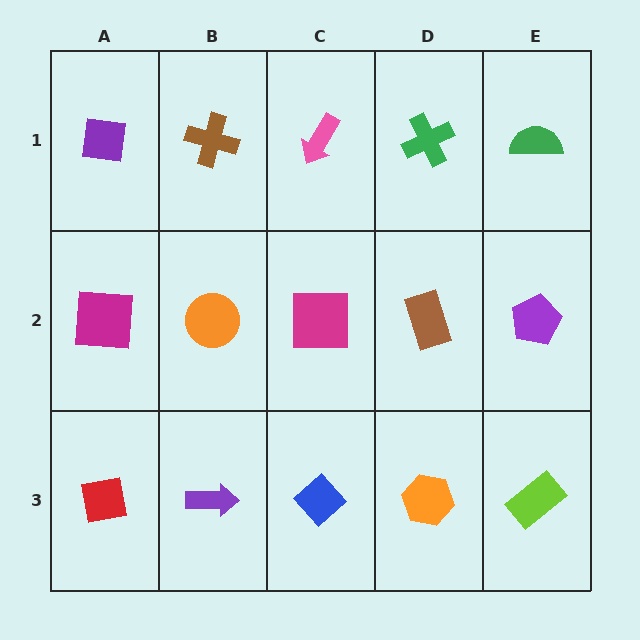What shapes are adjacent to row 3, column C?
A magenta square (row 2, column C), a purple arrow (row 3, column B), an orange hexagon (row 3, column D).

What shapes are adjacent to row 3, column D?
A brown rectangle (row 2, column D), a blue diamond (row 3, column C), a lime rectangle (row 3, column E).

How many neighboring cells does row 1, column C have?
3.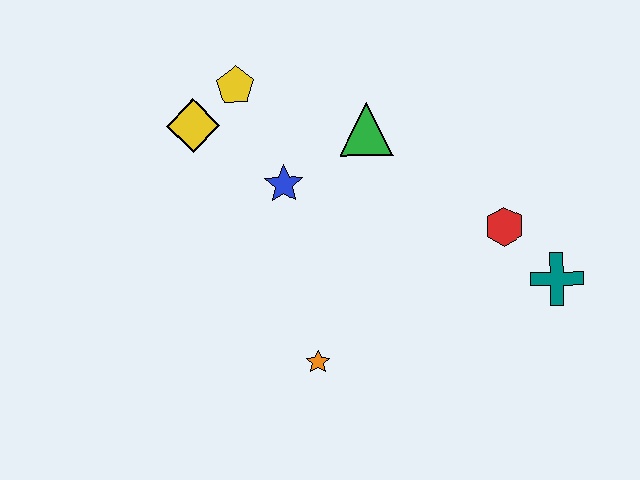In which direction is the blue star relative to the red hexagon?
The blue star is to the left of the red hexagon.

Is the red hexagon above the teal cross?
Yes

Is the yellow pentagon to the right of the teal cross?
No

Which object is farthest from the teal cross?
The yellow diamond is farthest from the teal cross.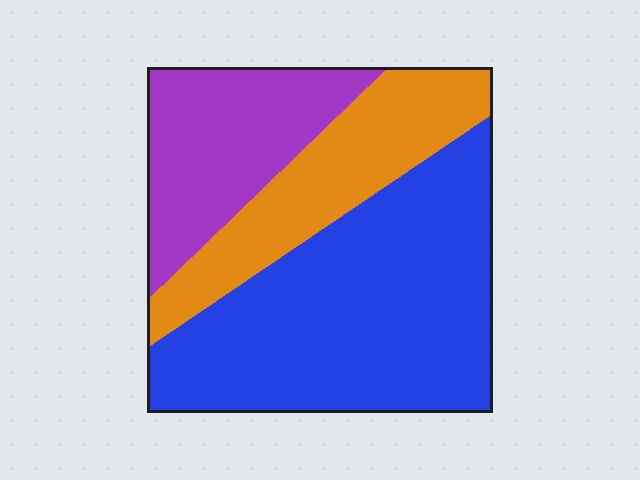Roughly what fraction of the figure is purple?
Purple covers 24% of the figure.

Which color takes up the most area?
Blue, at roughly 55%.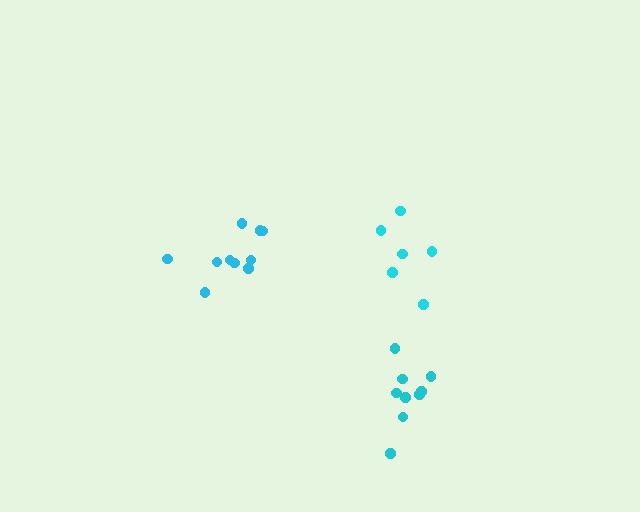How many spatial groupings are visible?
There are 3 spatial groupings.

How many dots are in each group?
Group 1: 9 dots, Group 2: 10 dots, Group 3: 6 dots (25 total).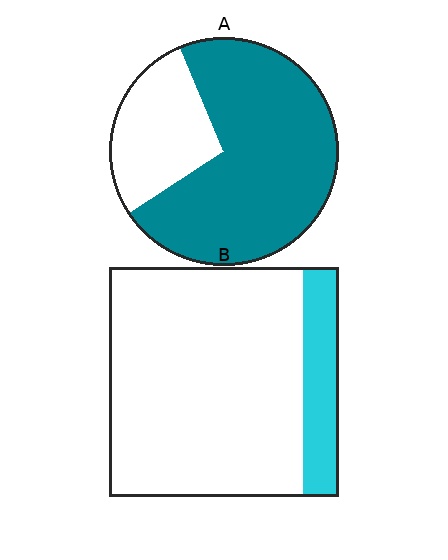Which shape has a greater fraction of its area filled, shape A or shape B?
Shape A.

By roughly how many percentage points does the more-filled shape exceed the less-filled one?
By roughly 55 percentage points (A over B).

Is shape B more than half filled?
No.